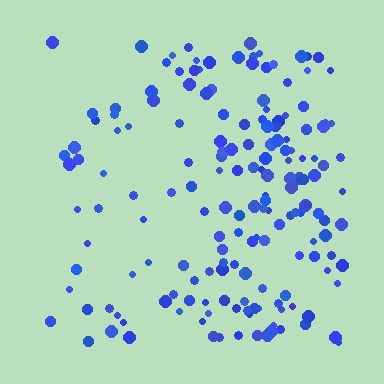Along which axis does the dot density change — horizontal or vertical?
Horizontal.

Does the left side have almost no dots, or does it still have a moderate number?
Still a moderate number, just noticeably fewer than the right.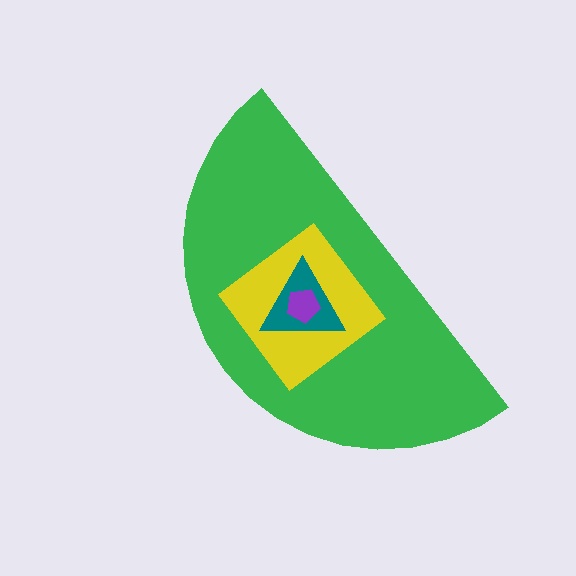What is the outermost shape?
The green semicircle.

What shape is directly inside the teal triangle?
The purple pentagon.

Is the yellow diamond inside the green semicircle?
Yes.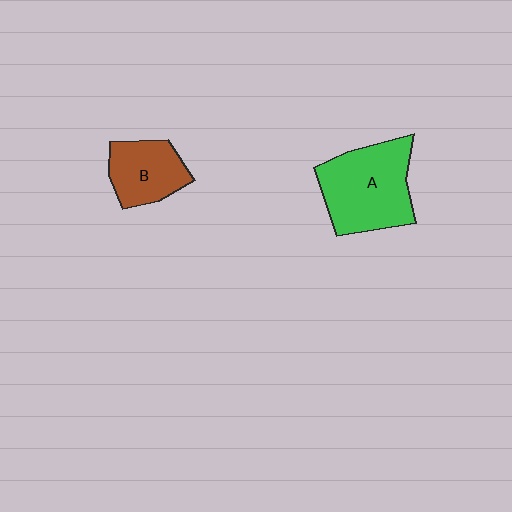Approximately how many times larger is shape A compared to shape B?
Approximately 1.7 times.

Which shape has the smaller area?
Shape B (brown).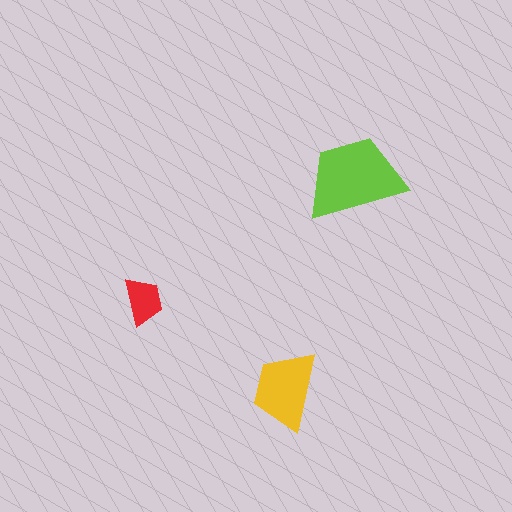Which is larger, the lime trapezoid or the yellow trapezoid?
The lime one.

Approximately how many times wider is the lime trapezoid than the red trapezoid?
About 2 times wider.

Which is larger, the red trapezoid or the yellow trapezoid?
The yellow one.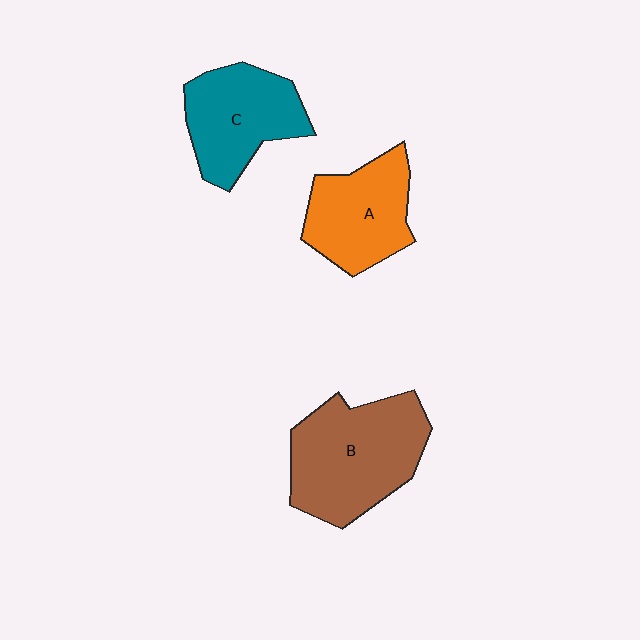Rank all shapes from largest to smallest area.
From largest to smallest: B (brown), C (teal), A (orange).